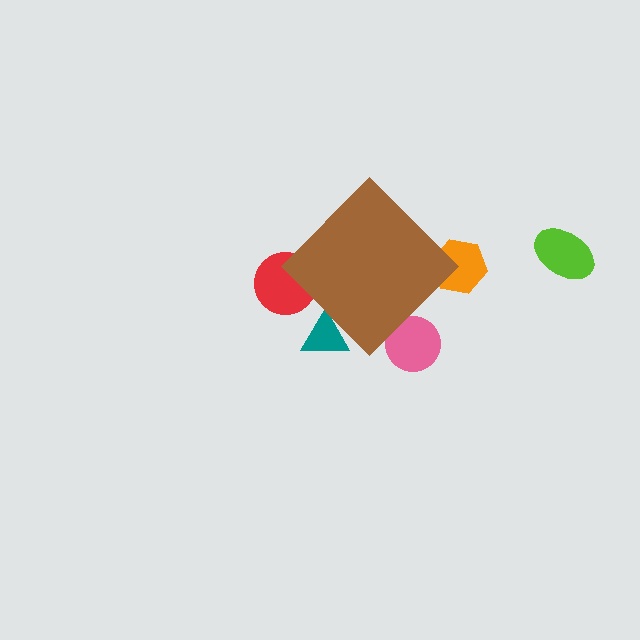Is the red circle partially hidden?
Yes, the red circle is partially hidden behind the brown diamond.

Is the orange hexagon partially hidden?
Yes, the orange hexagon is partially hidden behind the brown diamond.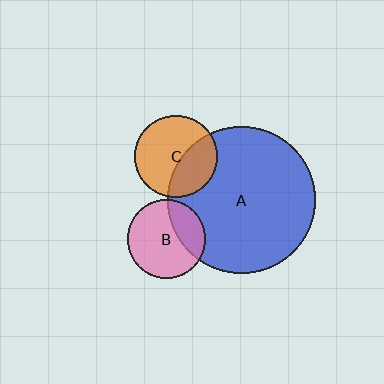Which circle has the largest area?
Circle A (blue).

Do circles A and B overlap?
Yes.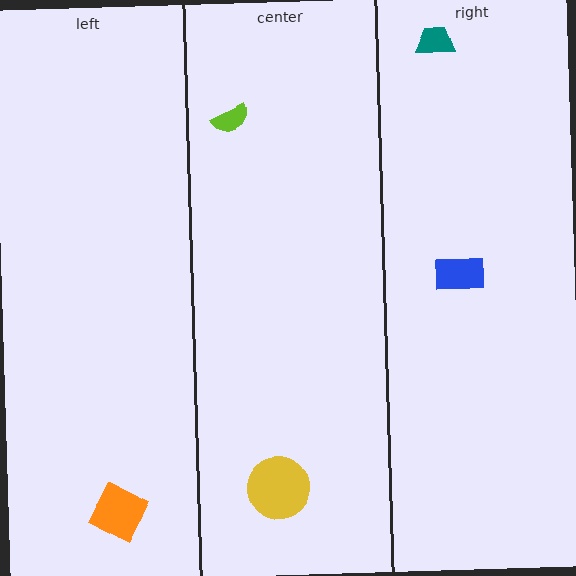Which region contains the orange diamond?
The left region.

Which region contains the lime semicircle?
The center region.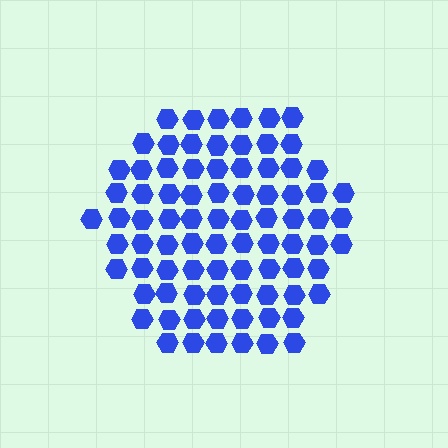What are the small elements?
The small elements are hexagons.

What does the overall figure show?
The overall figure shows a hexagon.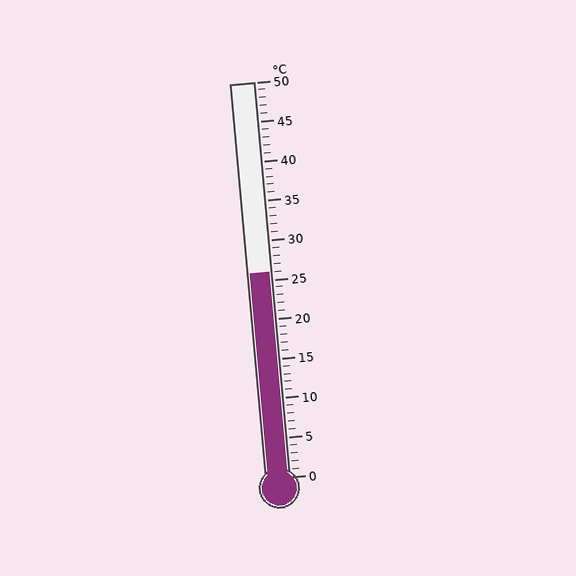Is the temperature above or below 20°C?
The temperature is above 20°C.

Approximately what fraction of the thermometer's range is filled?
The thermometer is filled to approximately 50% of its range.